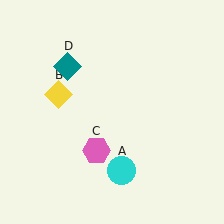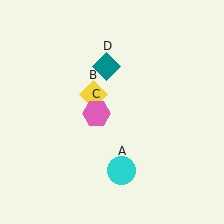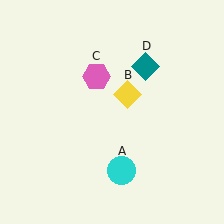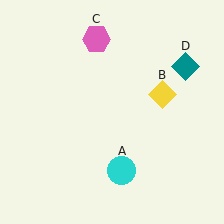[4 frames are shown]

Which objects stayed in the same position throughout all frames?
Cyan circle (object A) remained stationary.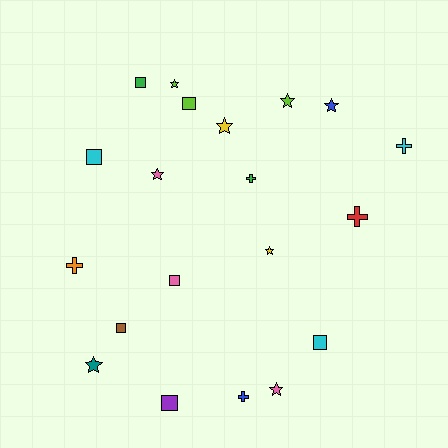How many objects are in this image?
There are 20 objects.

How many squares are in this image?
There are 7 squares.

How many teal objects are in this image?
There is 1 teal object.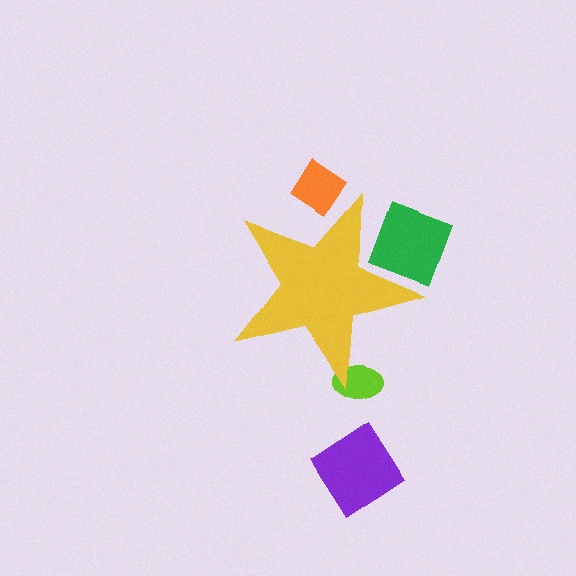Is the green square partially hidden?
Yes, the green square is partially hidden behind the yellow star.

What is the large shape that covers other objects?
A yellow star.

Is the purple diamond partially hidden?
No, the purple diamond is fully visible.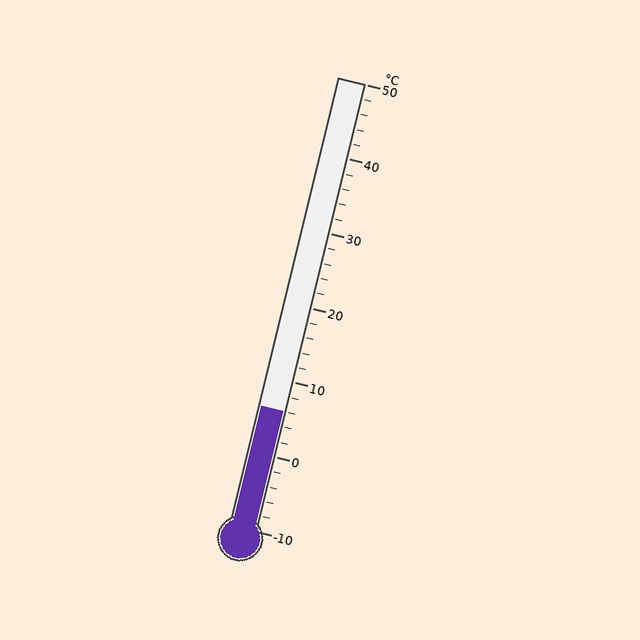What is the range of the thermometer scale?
The thermometer scale ranges from -10°C to 50°C.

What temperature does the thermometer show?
The thermometer shows approximately 6°C.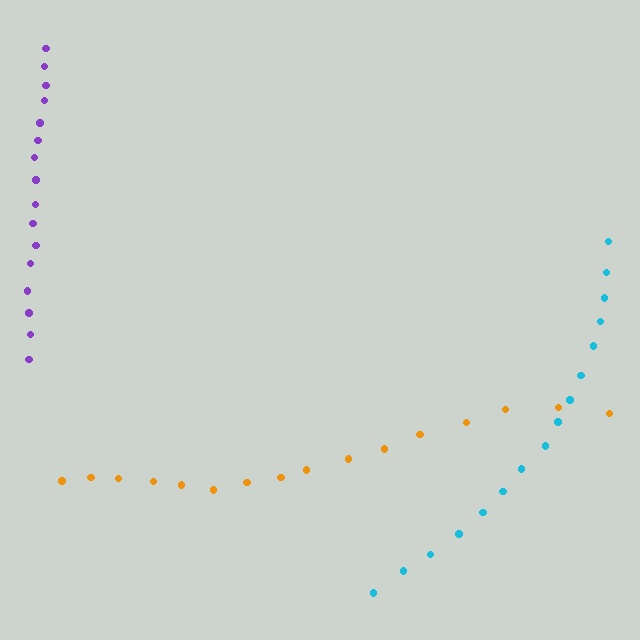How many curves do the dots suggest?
There are 3 distinct paths.